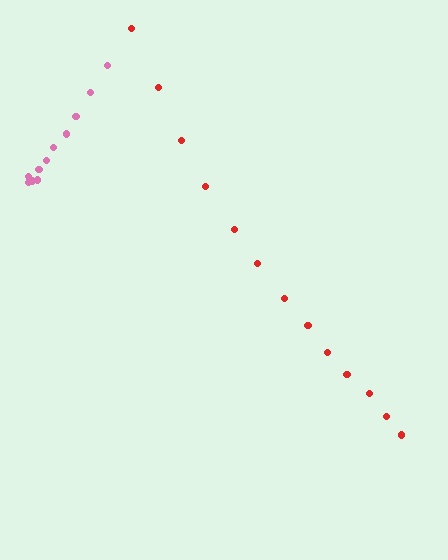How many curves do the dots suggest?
There are 2 distinct paths.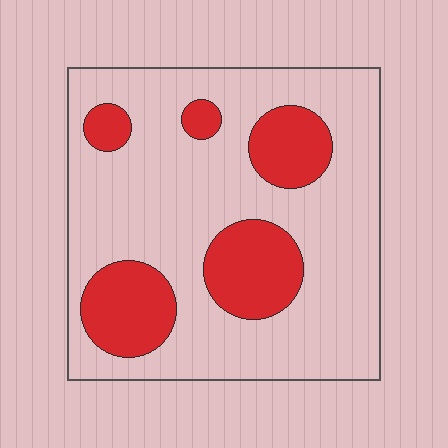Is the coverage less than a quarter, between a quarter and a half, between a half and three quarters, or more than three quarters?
Less than a quarter.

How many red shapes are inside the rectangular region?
5.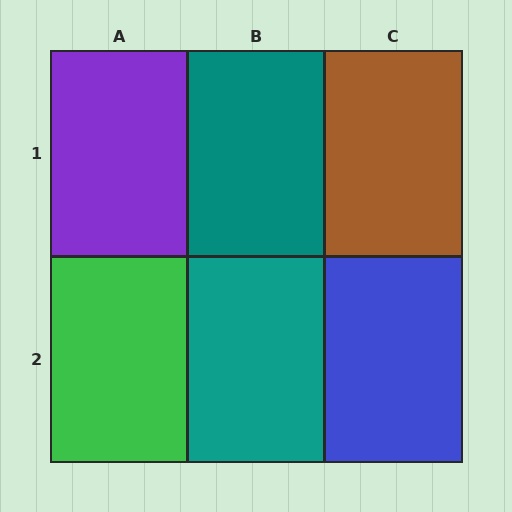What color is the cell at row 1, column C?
Brown.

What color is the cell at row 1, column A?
Purple.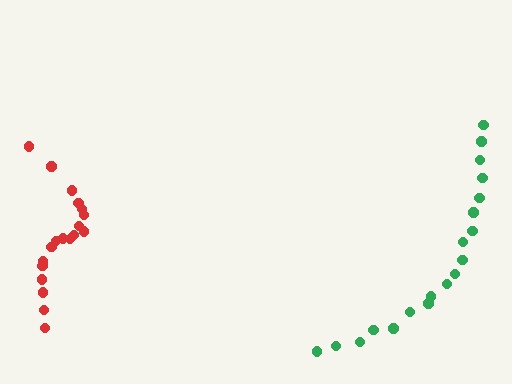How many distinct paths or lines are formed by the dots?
There are 2 distinct paths.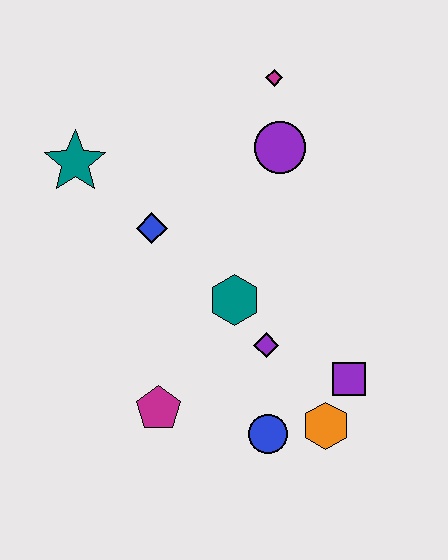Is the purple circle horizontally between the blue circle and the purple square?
Yes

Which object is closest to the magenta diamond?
The purple circle is closest to the magenta diamond.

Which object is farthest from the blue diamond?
The orange hexagon is farthest from the blue diamond.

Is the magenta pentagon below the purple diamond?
Yes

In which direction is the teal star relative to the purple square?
The teal star is to the left of the purple square.